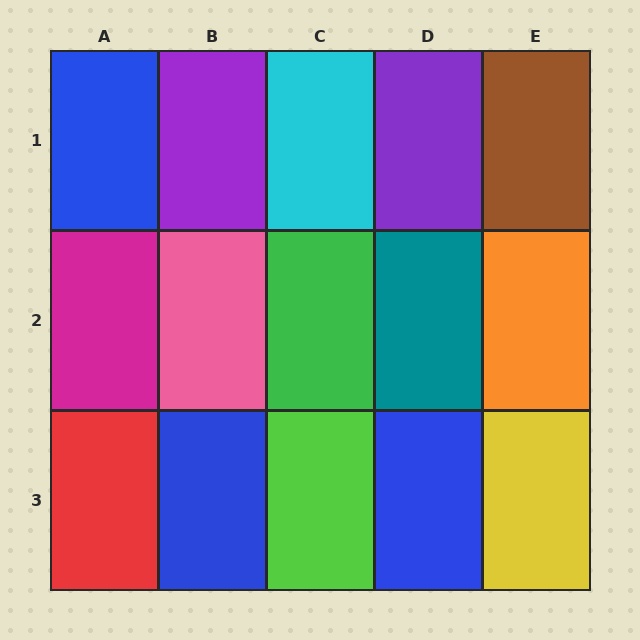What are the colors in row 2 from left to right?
Magenta, pink, green, teal, orange.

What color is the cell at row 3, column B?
Blue.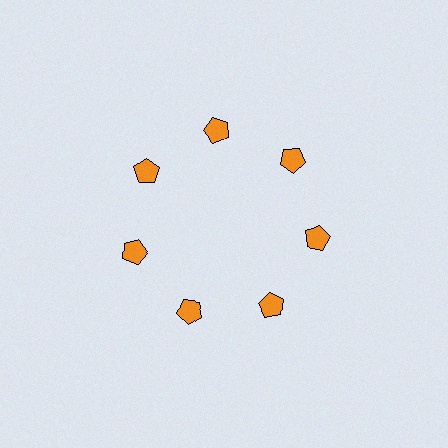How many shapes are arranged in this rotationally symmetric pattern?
There are 7 shapes, arranged in 7 groups of 1.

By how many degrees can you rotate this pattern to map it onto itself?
The pattern maps onto itself every 51 degrees of rotation.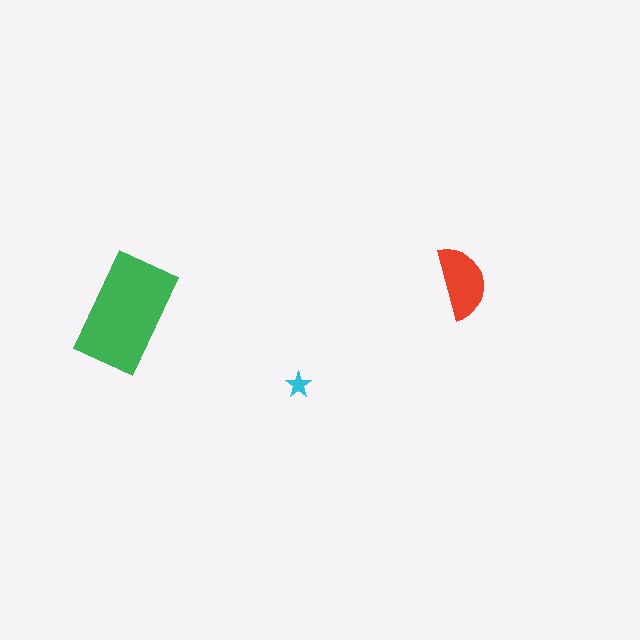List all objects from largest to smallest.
The green rectangle, the red semicircle, the cyan star.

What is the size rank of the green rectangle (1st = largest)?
1st.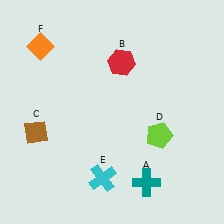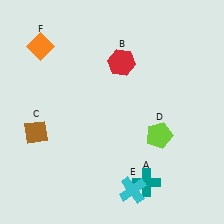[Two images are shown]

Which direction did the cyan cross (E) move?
The cyan cross (E) moved right.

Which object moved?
The cyan cross (E) moved right.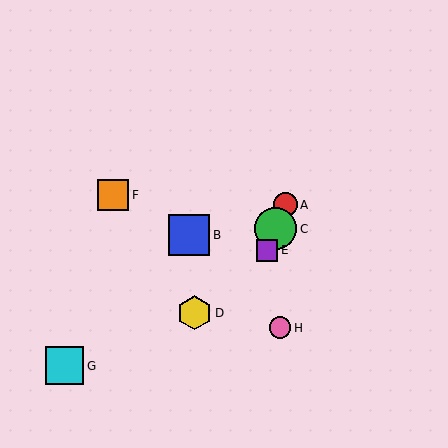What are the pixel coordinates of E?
Object E is at (267, 250).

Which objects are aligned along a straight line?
Objects A, C, E are aligned along a straight line.